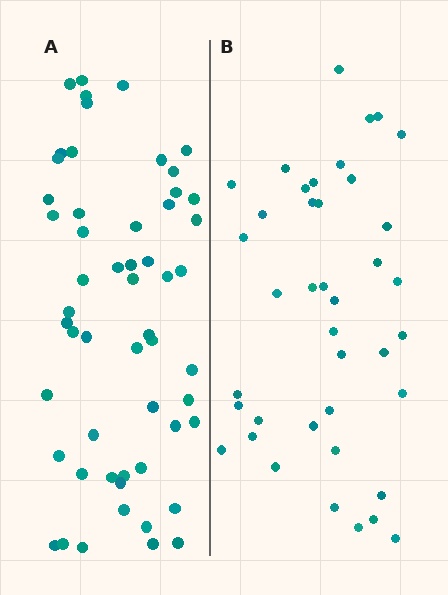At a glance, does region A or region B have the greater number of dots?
Region A (the left region) has more dots.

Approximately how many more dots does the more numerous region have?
Region A has approximately 15 more dots than region B.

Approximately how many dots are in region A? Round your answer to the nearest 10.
About 60 dots. (The exact count is 55, which rounds to 60.)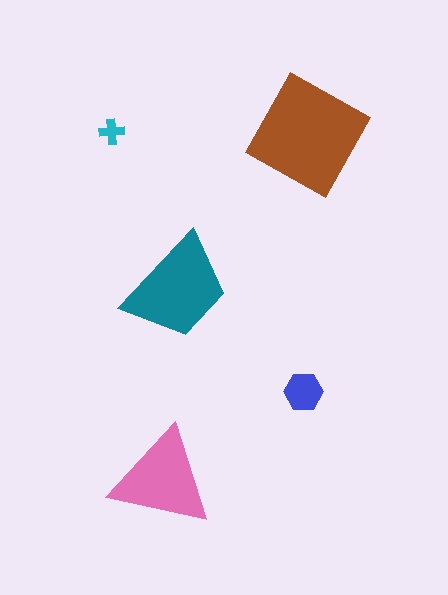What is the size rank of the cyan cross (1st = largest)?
5th.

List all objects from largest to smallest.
The brown square, the teal trapezoid, the pink triangle, the blue hexagon, the cyan cross.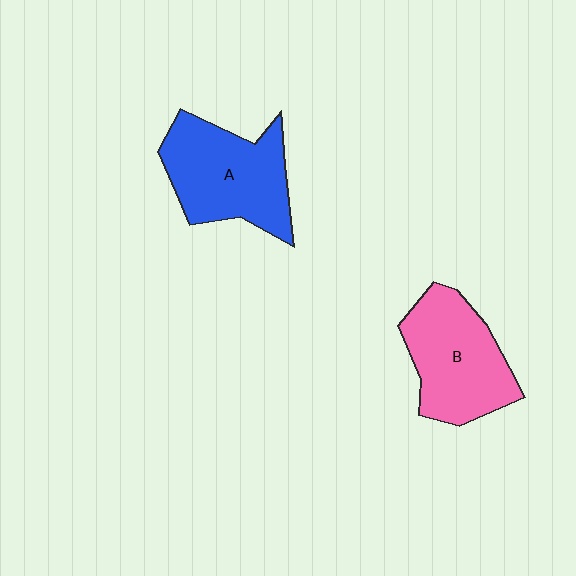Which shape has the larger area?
Shape A (blue).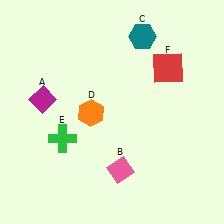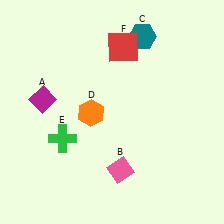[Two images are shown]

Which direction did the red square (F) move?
The red square (F) moved left.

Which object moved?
The red square (F) moved left.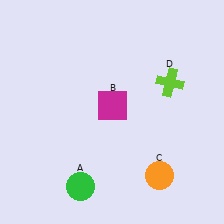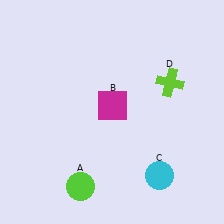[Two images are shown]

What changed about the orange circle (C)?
In Image 1, C is orange. In Image 2, it changed to cyan.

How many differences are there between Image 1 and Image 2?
There are 2 differences between the two images.